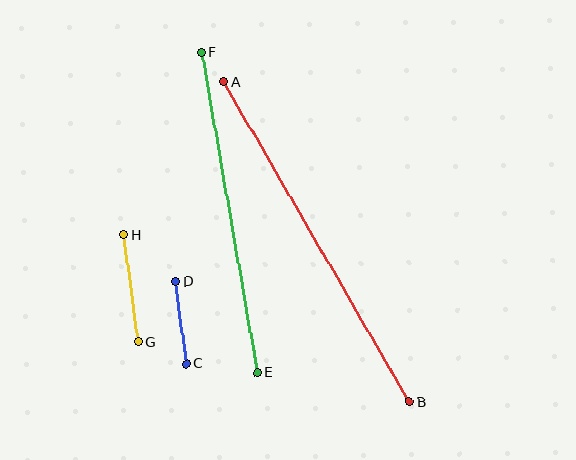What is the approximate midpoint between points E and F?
The midpoint is at approximately (229, 213) pixels.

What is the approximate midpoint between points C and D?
The midpoint is at approximately (181, 323) pixels.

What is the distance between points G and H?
The distance is approximately 108 pixels.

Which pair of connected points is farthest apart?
Points A and B are farthest apart.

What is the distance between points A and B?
The distance is approximately 370 pixels.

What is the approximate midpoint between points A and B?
The midpoint is at approximately (316, 242) pixels.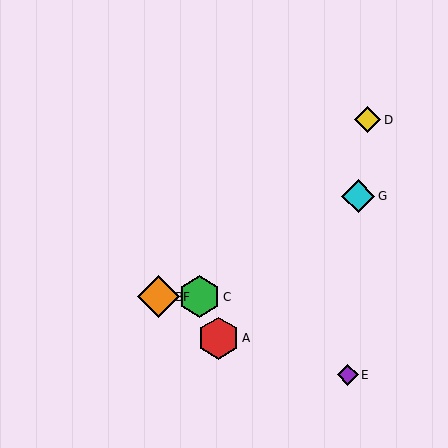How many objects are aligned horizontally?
3 objects (B, C, F) are aligned horizontally.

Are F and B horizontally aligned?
Yes, both are at y≈297.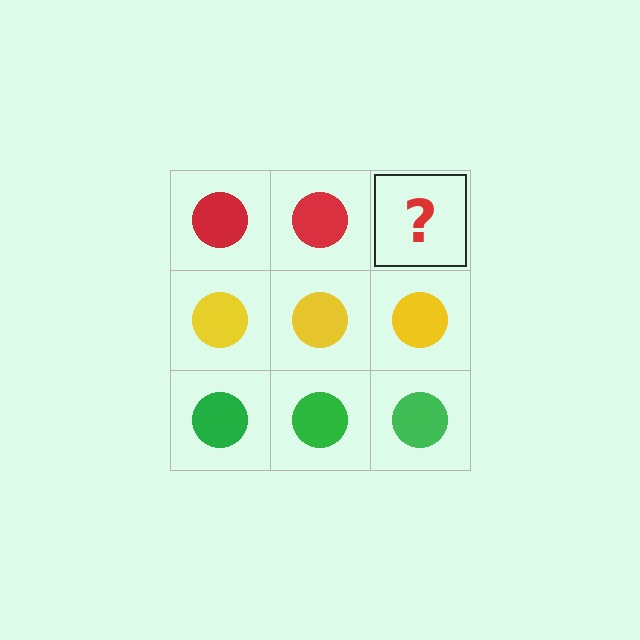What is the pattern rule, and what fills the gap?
The rule is that each row has a consistent color. The gap should be filled with a red circle.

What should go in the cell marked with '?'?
The missing cell should contain a red circle.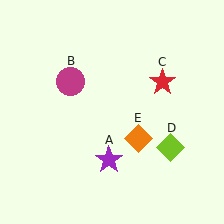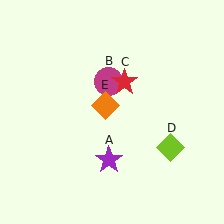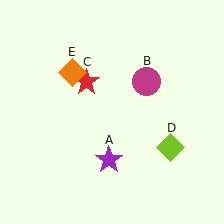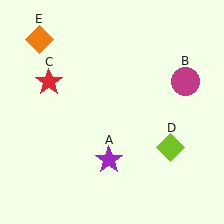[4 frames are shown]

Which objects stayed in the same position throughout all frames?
Purple star (object A) and lime diamond (object D) remained stationary.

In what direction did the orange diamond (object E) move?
The orange diamond (object E) moved up and to the left.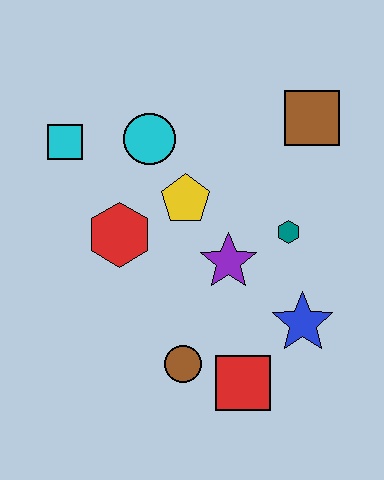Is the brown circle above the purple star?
No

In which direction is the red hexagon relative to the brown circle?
The red hexagon is above the brown circle.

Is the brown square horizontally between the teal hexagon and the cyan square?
No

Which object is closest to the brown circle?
The red square is closest to the brown circle.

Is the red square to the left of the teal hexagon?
Yes